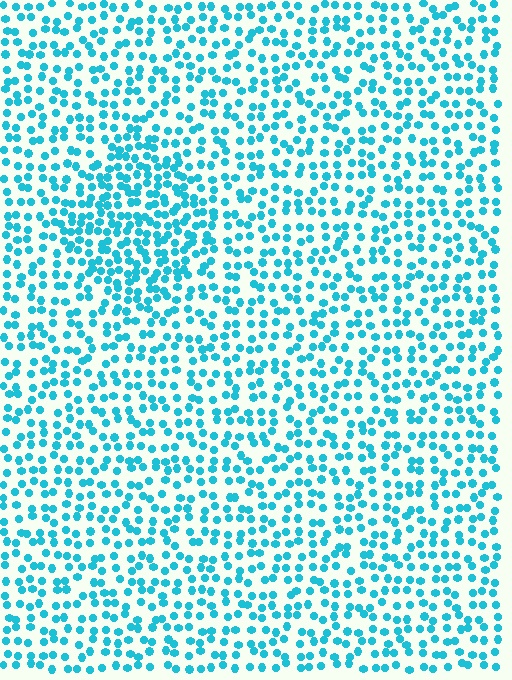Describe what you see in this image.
The image contains small cyan elements arranged at two different densities. A diamond-shaped region is visible where the elements are more densely packed than the surrounding area.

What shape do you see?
I see a diamond.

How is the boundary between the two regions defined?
The boundary is defined by a change in element density (approximately 1.6x ratio). All elements are the same color, size, and shape.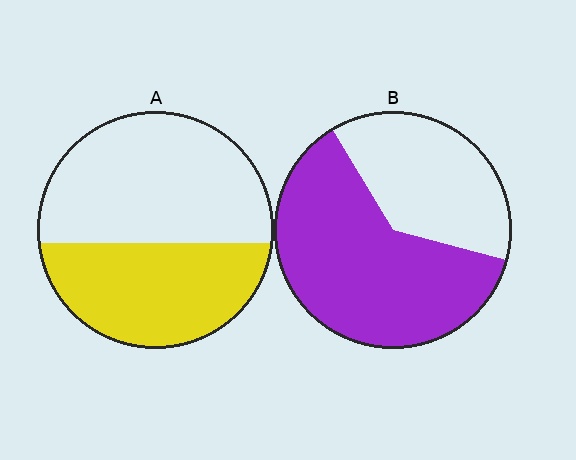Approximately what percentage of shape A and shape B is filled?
A is approximately 45% and B is approximately 60%.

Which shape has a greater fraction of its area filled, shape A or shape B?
Shape B.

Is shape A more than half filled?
No.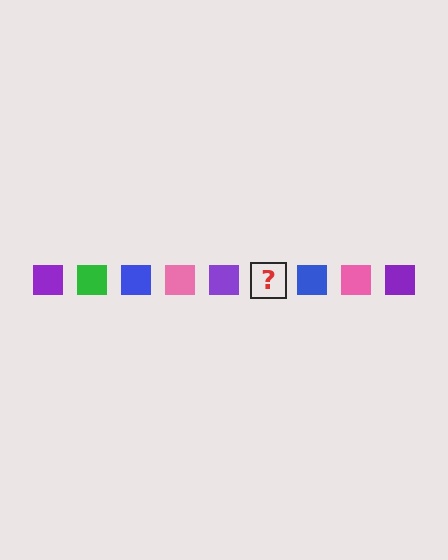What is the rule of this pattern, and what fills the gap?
The rule is that the pattern cycles through purple, green, blue, pink squares. The gap should be filled with a green square.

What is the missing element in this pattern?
The missing element is a green square.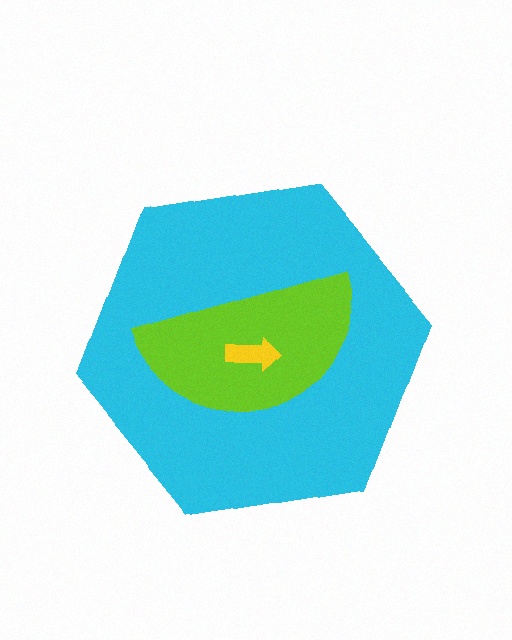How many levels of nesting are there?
3.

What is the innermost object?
The yellow arrow.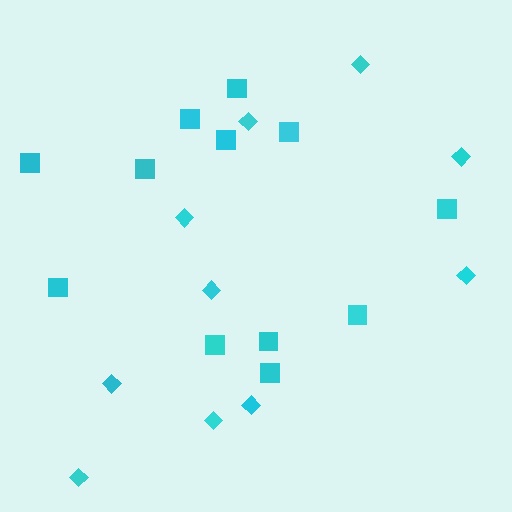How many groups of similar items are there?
There are 2 groups: one group of squares (12) and one group of diamonds (10).